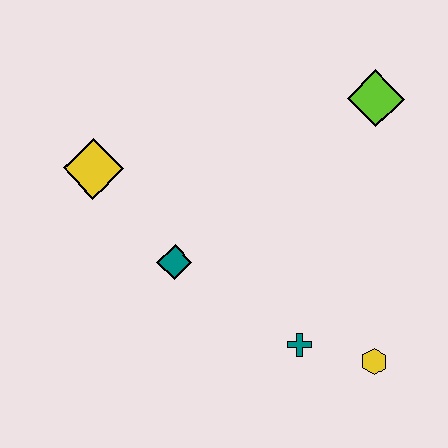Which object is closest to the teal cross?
The yellow hexagon is closest to the teal cross.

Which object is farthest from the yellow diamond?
The yellow hexagon is farthest from the yellow diamond.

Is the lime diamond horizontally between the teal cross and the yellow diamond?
No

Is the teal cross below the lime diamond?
Yes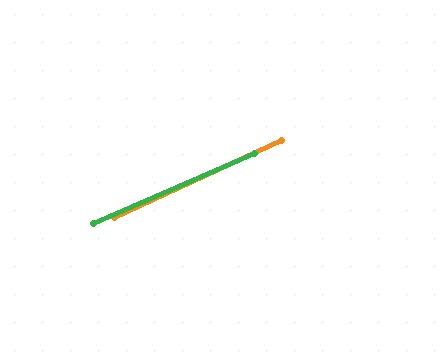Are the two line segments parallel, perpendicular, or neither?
Parallel — their directions differ by only 1.3°.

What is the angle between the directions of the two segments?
Approximately 1 degree.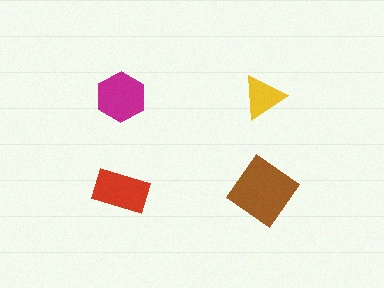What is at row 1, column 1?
A magenta hexagon.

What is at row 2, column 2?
A brown diamond.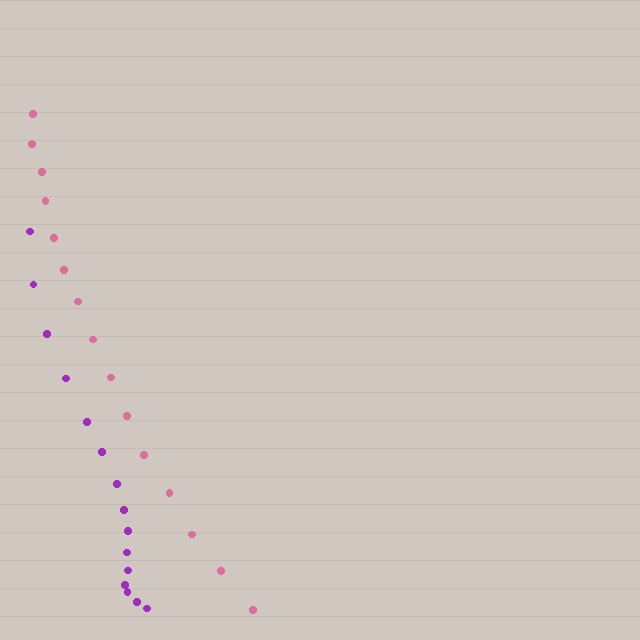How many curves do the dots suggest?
There are 2 distinct paths.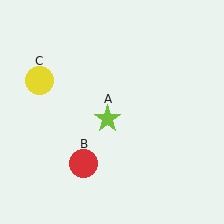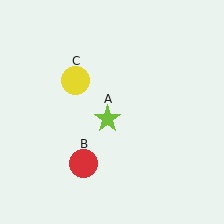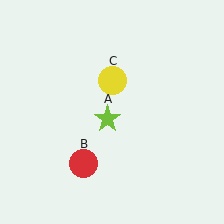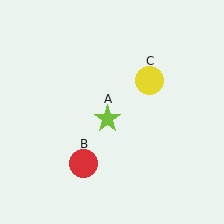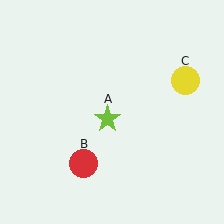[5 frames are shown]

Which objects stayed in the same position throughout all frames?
Lime star (object A) and red circle (object B) remained stationary.